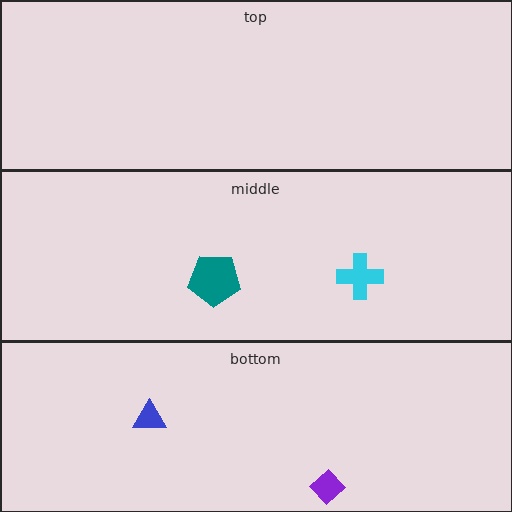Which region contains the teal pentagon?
The middle region.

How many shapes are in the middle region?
2.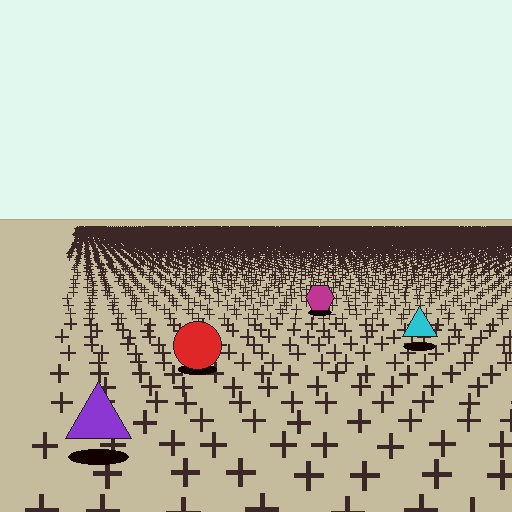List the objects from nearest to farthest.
From nearest to farthest: the purple triangle, the red circle, the cyan triangle, the magenta hexagon.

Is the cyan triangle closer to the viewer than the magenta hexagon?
Yes. The cyan triangle is closer — you can tell from the texture gradient: the ground texture is coarser near it.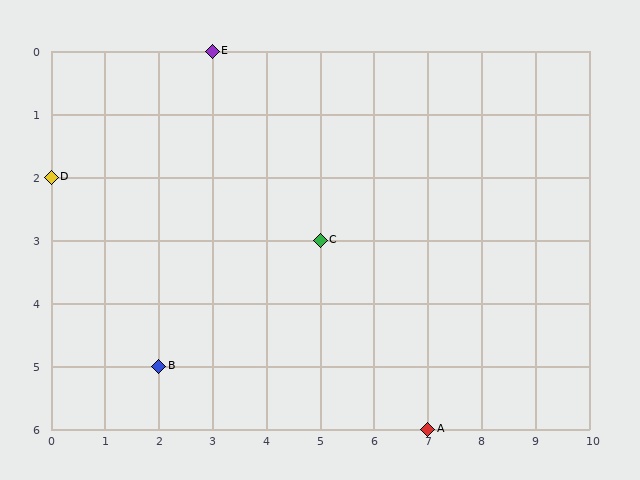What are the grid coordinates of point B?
Point B is at grid coordinates (2, 5).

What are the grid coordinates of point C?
Point C is at grid coordinates (5, 3).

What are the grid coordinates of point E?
Point E is at grid coordinates (3, 0).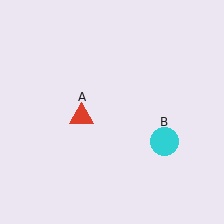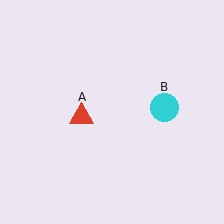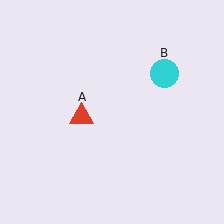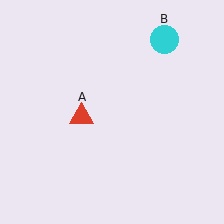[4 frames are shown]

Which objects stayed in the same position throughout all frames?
Red triangle (object A) remained stationary.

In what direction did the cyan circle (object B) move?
The cyan circle (object B) moved up.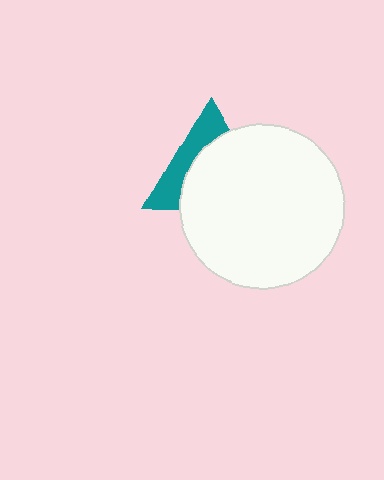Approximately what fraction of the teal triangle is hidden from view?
Roughly 63% of the teal triangle is hidden behind the white circle.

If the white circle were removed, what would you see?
You would see the complete teal triangle.